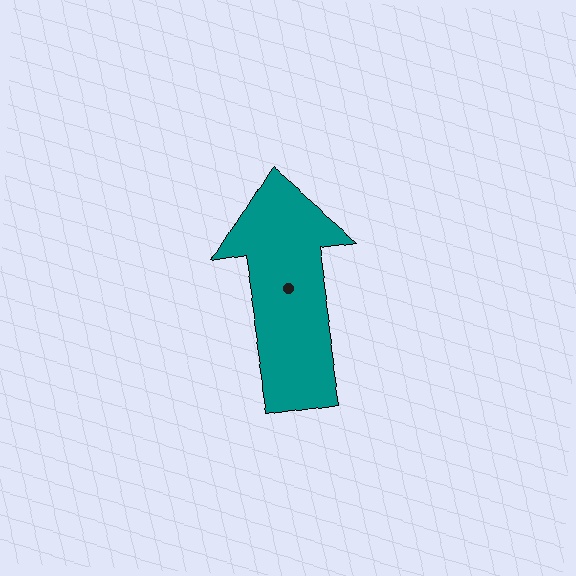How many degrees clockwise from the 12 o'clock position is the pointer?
Approximately 351 degrees.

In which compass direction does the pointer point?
North.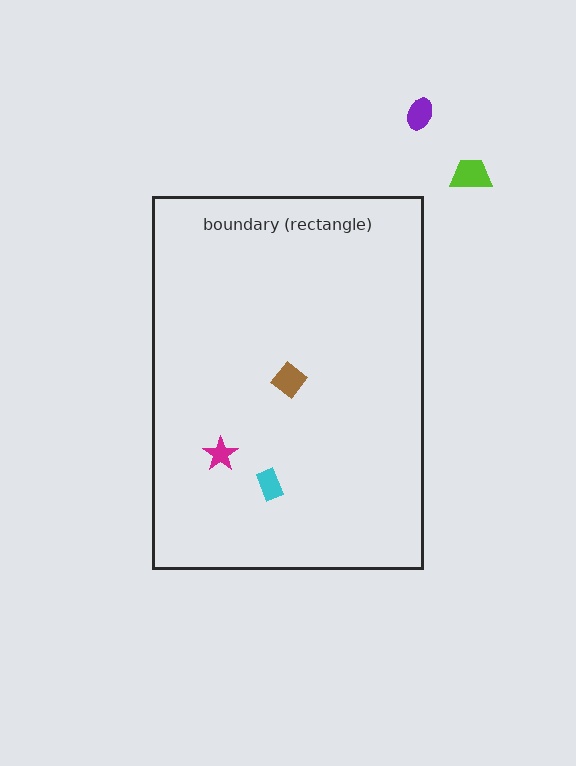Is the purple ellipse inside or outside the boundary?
Outside.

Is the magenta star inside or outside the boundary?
Inside.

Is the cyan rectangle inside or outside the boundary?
Inside.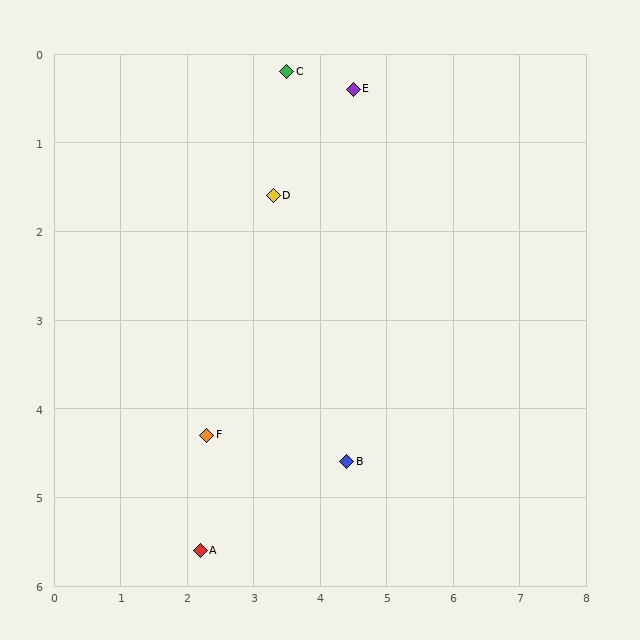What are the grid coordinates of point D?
Point D is at approximately (3.3, 1.6).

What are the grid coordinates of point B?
Point B is at approximately (4.4, 4.6).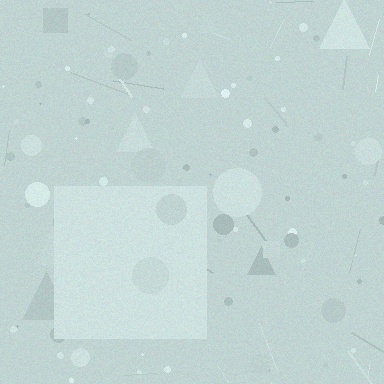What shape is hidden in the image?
A square is hidden in the image.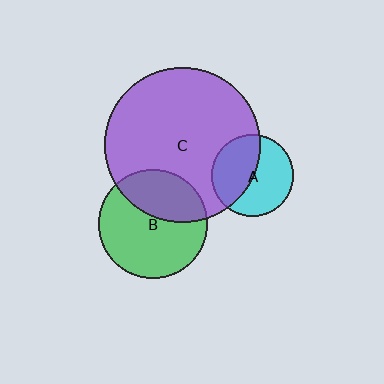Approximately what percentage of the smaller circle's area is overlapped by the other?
Approximately 45%.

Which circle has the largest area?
Circle C (purple).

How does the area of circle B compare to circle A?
Approximately 1.8 times.